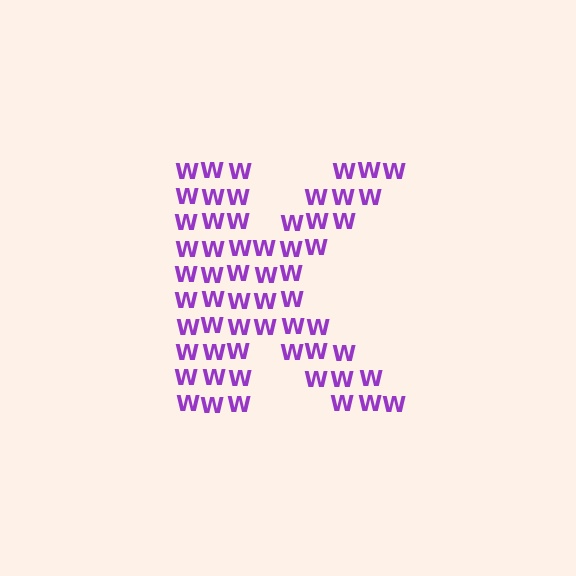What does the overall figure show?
The overall figure shows the letter K.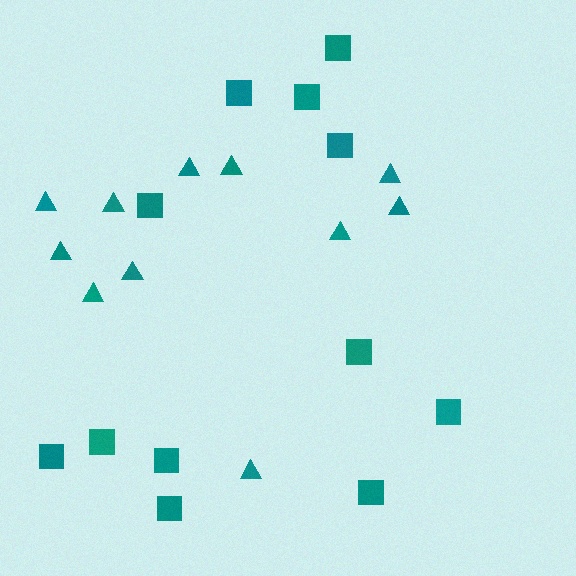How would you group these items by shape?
There are 2 groups: one group of triangles (11) and one group of squares (12).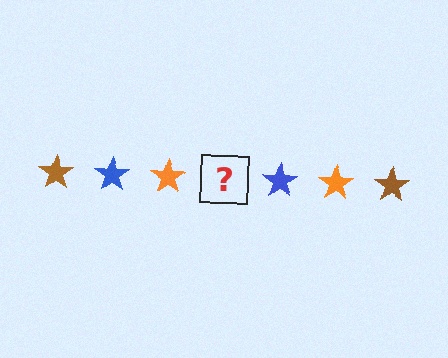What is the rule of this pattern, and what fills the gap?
The rule is that the pattern cycles through brown, blue, orange stars. The gap should be filled with a brown star.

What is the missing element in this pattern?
The missing element is a brown star.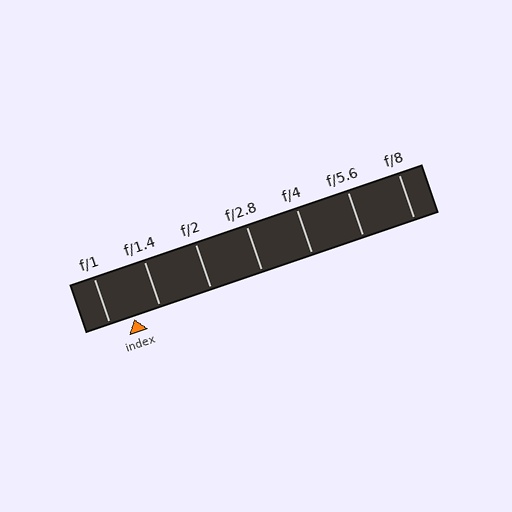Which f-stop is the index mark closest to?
The index mark is closest to f/1.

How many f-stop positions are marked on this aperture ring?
There are 7 f-stop positions marked.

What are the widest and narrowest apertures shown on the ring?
The widest aperture shown is f/1 and the narrowest is f/8.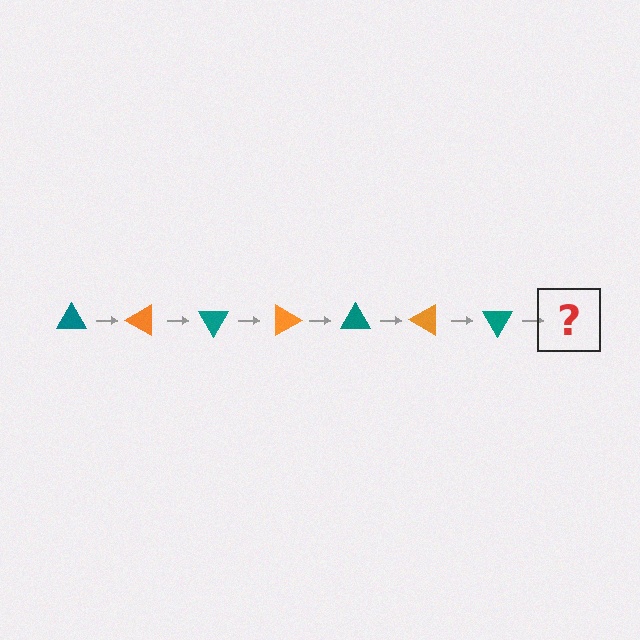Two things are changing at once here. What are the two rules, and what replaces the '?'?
The two rules are that it rotates 30 degrees each step and the color cycles through teal and orange. The '?' should be an orange triangle, rotated 210 degrees from the start.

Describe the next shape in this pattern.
It should be an orange triangle, rotated 210 degrees from the start.